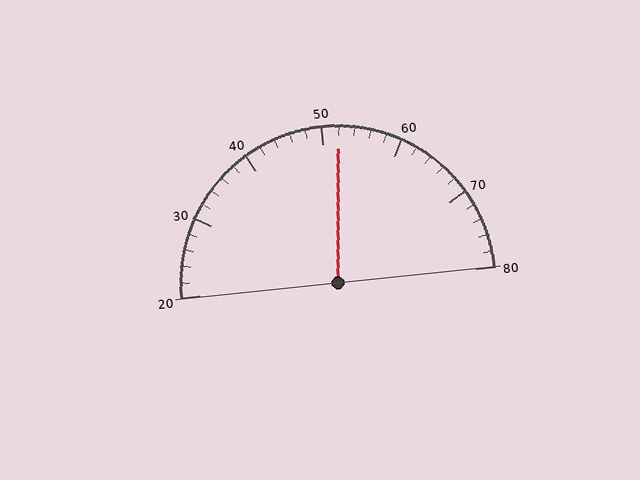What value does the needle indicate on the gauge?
The needle indicates approximately 52.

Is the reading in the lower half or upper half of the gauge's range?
The reading is in the upper half of the range (20 to 80).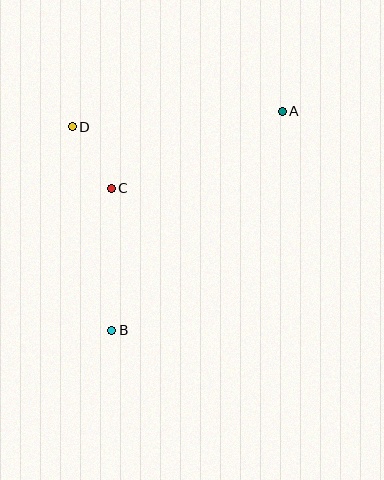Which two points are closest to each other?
Points C and D are closest to each other.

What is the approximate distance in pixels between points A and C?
The distance between A and C is approximately 188 pixels.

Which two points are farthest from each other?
Points A and B are farthest from each other.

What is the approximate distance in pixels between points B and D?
The distance between B and D is approximately 207 pixels.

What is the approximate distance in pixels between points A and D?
The distance between A and D is approximately 210 pixels.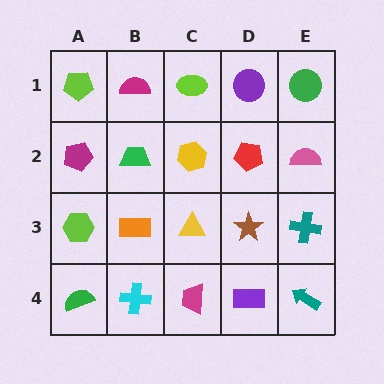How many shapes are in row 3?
5 shapes.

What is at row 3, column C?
A yellow triangle.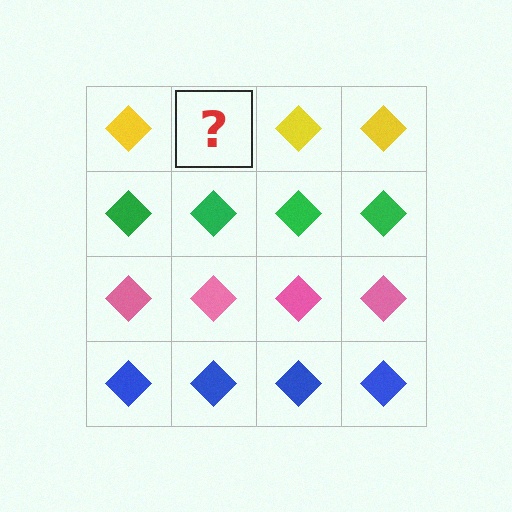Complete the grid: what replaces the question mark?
The question mark should be replaced with a yellow diamond.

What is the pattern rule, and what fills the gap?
The rule is that each row has a consistent color. The gap should be filled with a yellow diamond.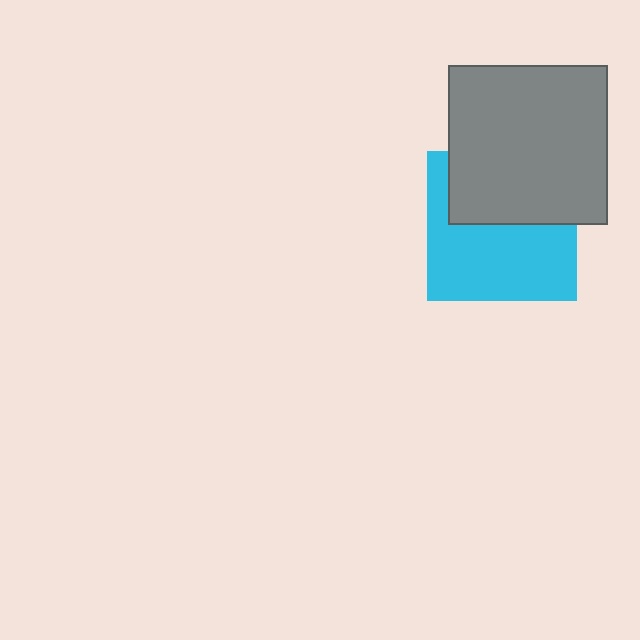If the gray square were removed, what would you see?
You would see the complete cyan square.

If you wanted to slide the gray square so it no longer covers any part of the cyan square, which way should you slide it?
Slide it up — that is the most direct way to separate the two shapes.